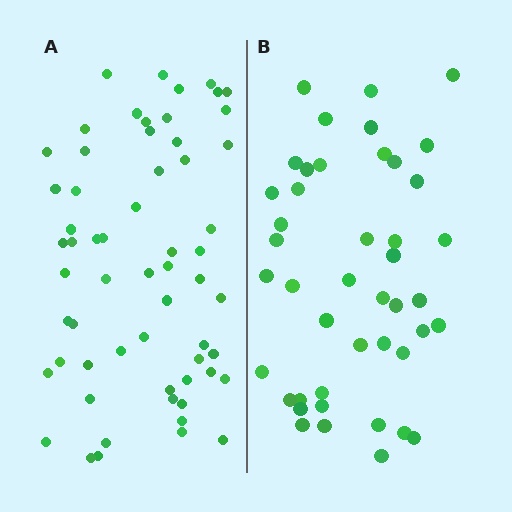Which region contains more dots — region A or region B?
Region A (the left region) has more dots.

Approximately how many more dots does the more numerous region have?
Region A has approximately 15 more dots than region B.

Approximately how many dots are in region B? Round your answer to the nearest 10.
About 40 dots. (The exact count is 44, which rounds to 40.)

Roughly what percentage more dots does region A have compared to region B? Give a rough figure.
About 35% more.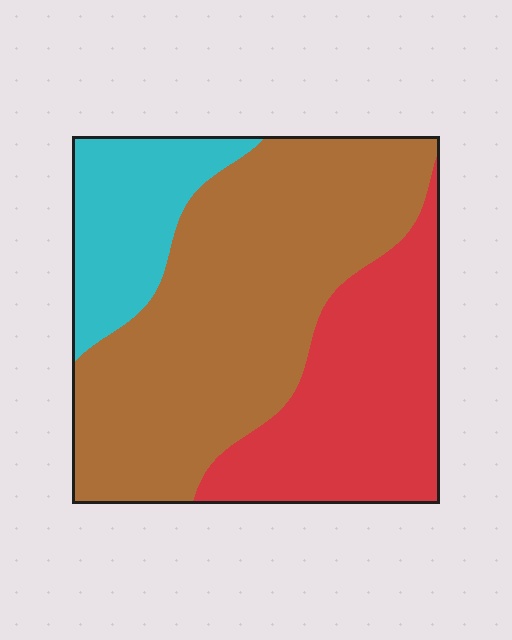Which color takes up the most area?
Brown, at roughly 55%.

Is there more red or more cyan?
Red.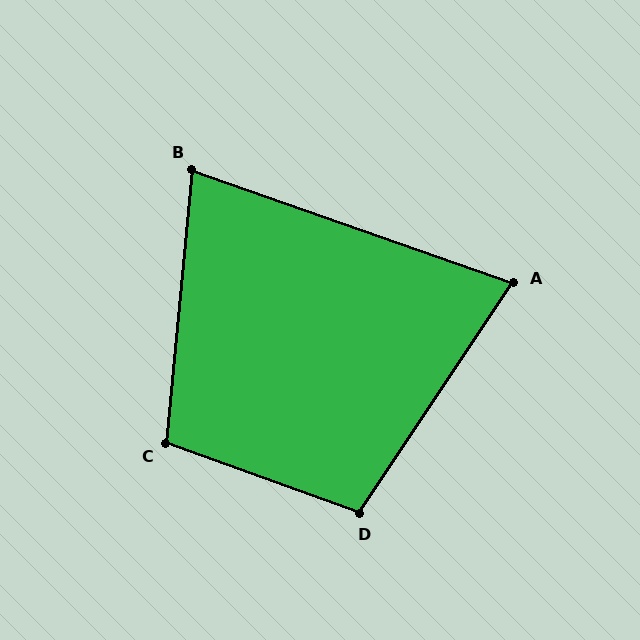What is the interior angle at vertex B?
Approximately 76 degrees (acute).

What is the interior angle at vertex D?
Approximately 104 degrees (obtuse).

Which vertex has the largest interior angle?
C, at approximately 104 degrees.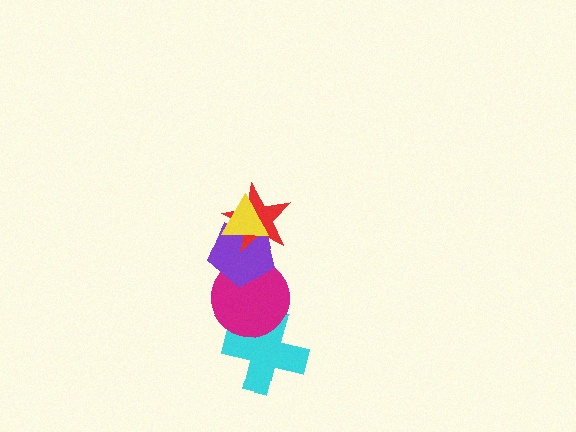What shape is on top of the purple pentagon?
The red star is on top of the purple pentagon.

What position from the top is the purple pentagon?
The purple pentagon is 3rd from the top.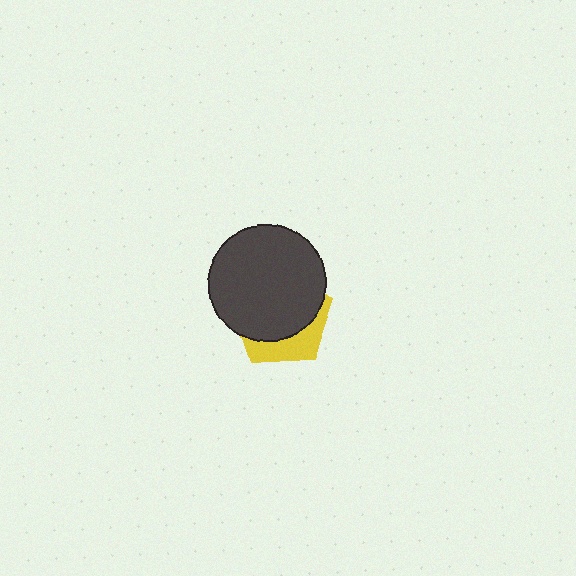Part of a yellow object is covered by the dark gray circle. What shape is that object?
It is a pentagon.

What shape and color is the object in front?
The object in front is a dark gray circle.